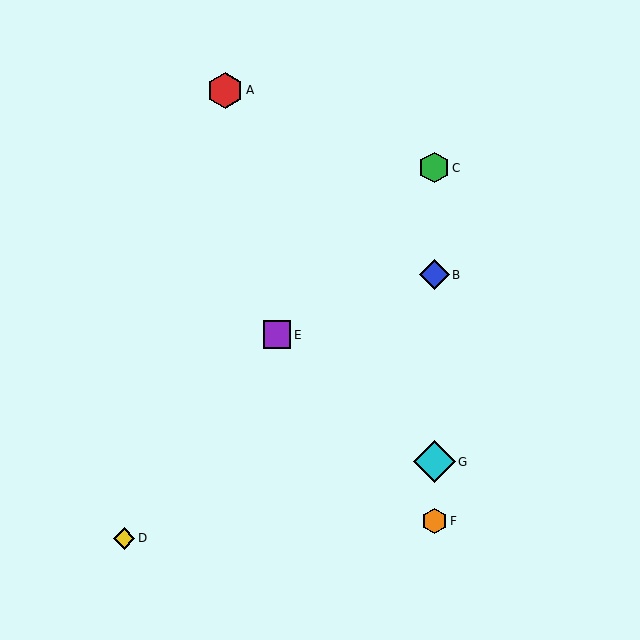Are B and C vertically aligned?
Yes, both are at x≈434.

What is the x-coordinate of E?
Object E is at x≈277.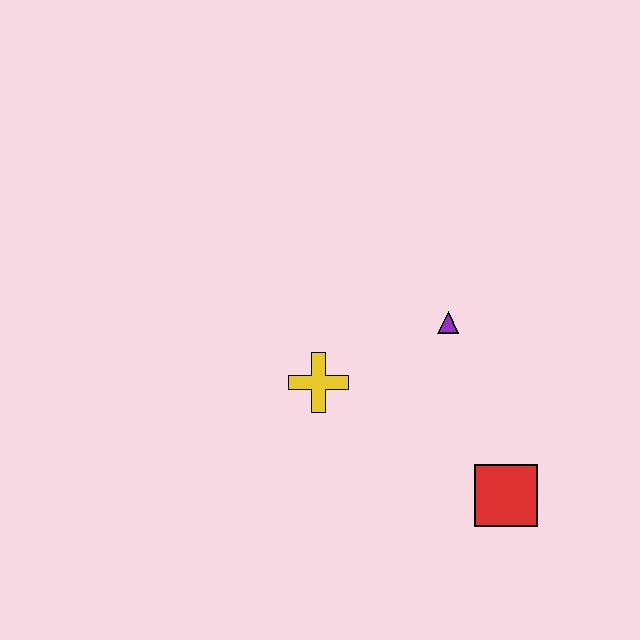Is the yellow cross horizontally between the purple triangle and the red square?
No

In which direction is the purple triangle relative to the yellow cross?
The purple triangle is to the right of the yellow cross.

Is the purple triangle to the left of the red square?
Yes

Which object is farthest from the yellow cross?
The red square is farthest from the yellow cross.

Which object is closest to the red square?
The purple triangle is closest to the red square.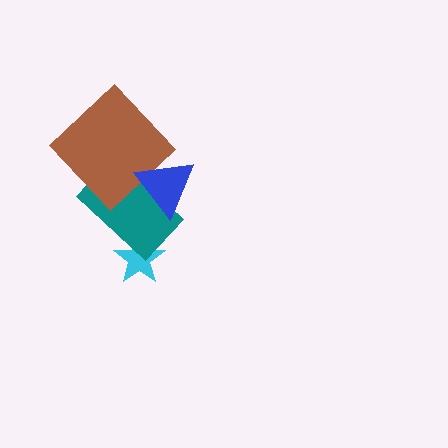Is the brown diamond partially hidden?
Yes, it is partially covered by another shape.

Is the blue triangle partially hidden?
No, no other shape covers it.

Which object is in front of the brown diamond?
The blue triangle is in front of the brown diamond.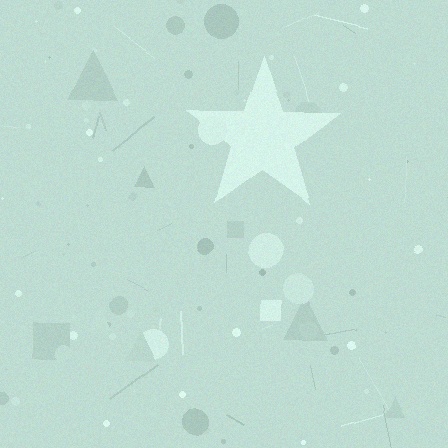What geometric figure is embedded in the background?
A star is embedded in the background.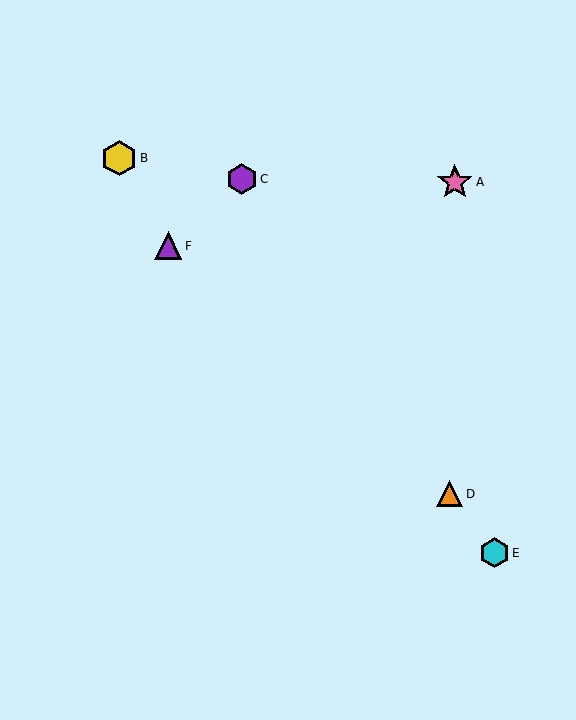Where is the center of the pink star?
The center of the pink star is at (455, 182).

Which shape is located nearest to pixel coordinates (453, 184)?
The pink star (labeled A) at (455, 182) is nearest to that location.